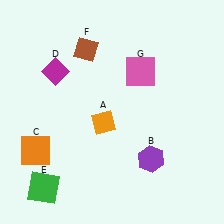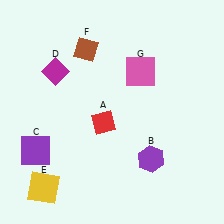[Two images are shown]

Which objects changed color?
A changed from orange to red. C changed from orange to purple. E changed from green to yellow.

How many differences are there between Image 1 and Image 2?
There are 3 differences between the two images.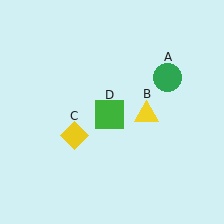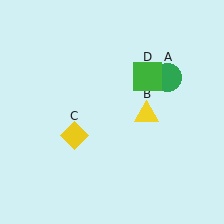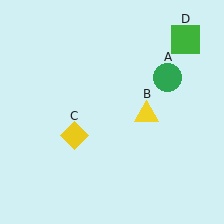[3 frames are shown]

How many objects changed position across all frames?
1 object changed position: green square (object D).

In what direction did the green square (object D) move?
The green square (object D) moved up and to the right.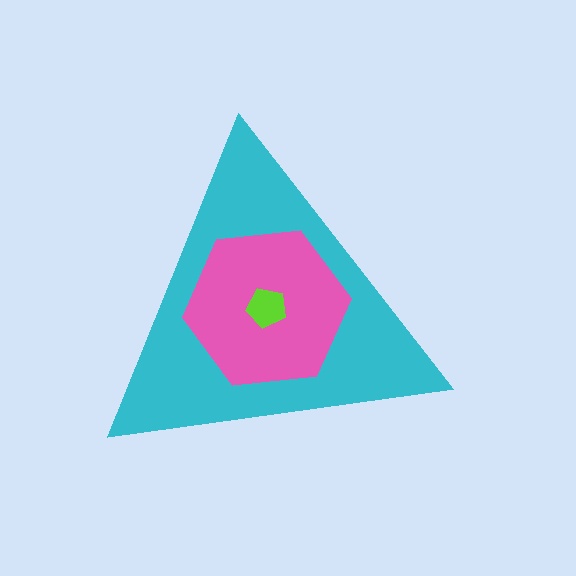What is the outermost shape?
The cyan triangle.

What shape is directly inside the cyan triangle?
The pink hexagon.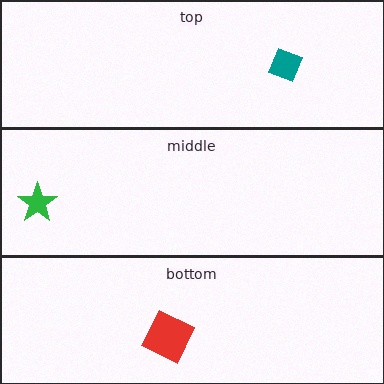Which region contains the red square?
The bottom region.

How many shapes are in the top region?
1.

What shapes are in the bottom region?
The red square.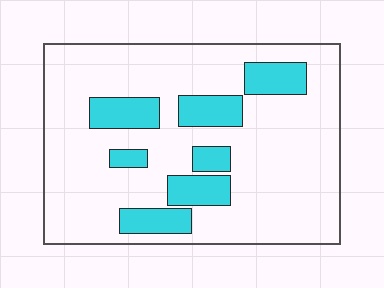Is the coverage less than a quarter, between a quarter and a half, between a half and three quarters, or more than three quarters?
Less than a quarter.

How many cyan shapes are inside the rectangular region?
7.